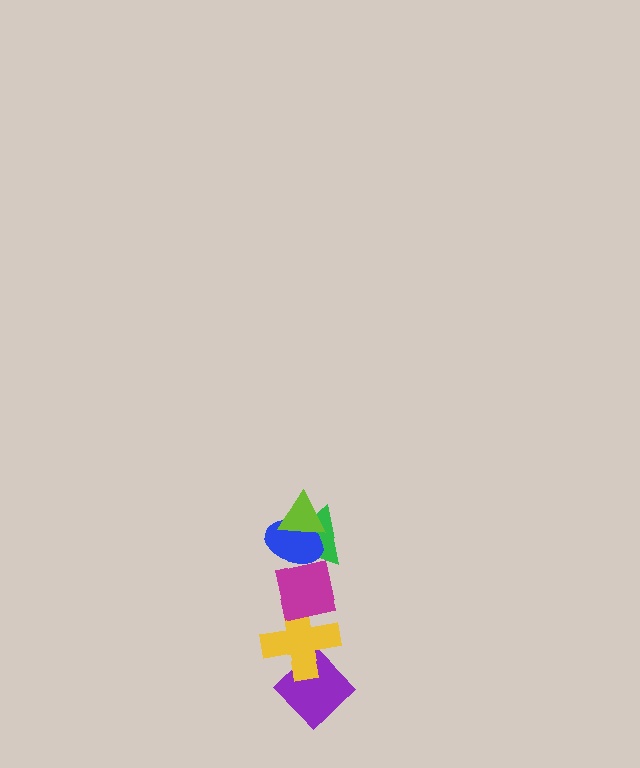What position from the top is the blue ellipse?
The blue ellipse is 2nd from the top.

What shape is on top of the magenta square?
The green triangle is on top of the magenta square.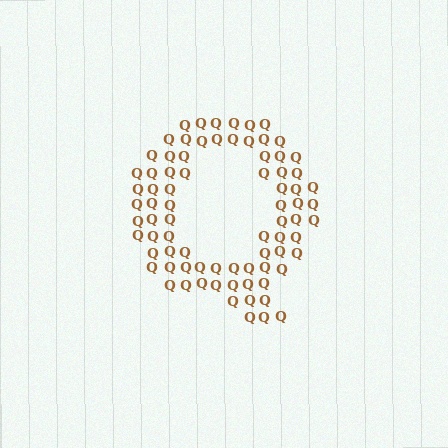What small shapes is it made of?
It is made of small letter Q's.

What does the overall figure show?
The overall figure shows the letter Q.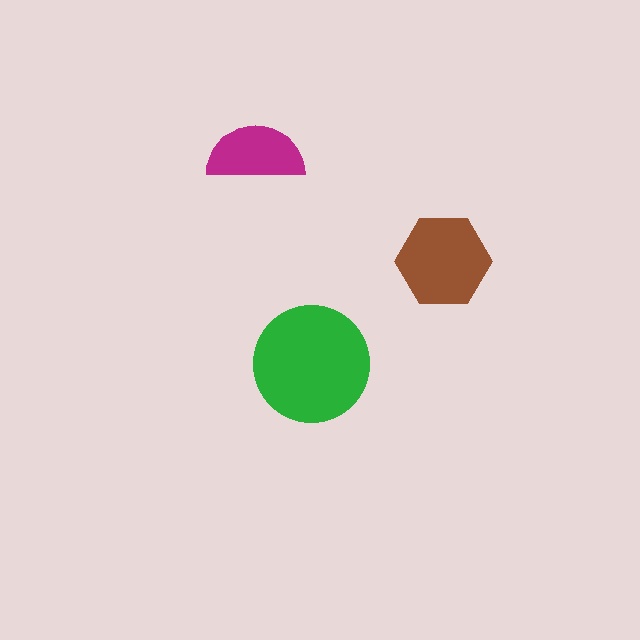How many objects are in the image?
There are 3 objects in the image.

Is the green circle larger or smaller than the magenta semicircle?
Larger.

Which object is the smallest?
The magenta semicircle.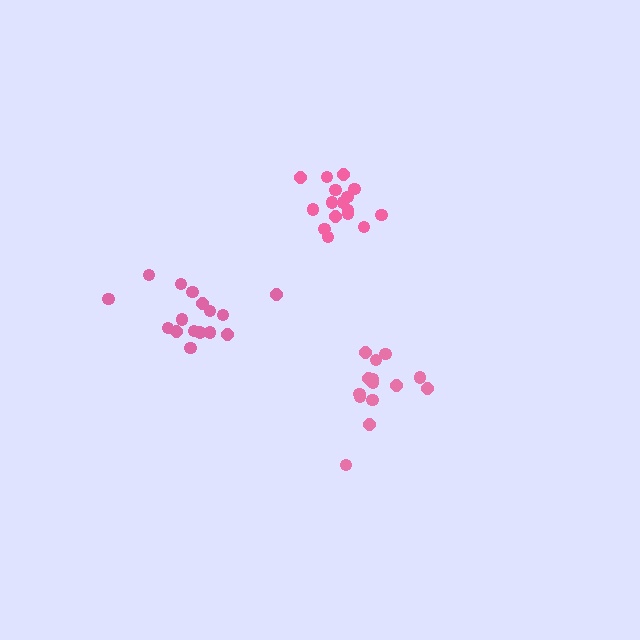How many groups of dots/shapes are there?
There are 3 groups.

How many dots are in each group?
Group 1: 16 dots, Group 2: 15 dots, Group 3: 16 dots (47 total).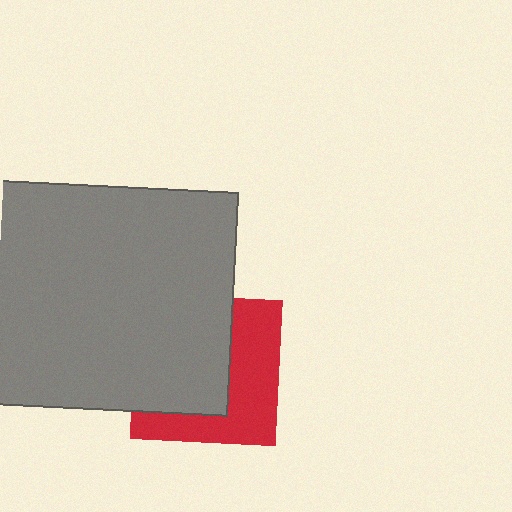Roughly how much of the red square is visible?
About half of it is visible (roughly 47%).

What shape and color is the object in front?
The object in front is a gray rectangle.